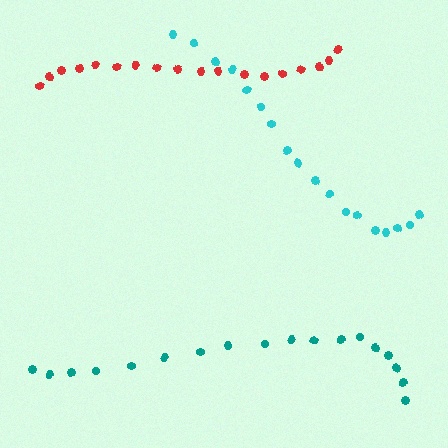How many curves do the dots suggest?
There are 3 distinct paths.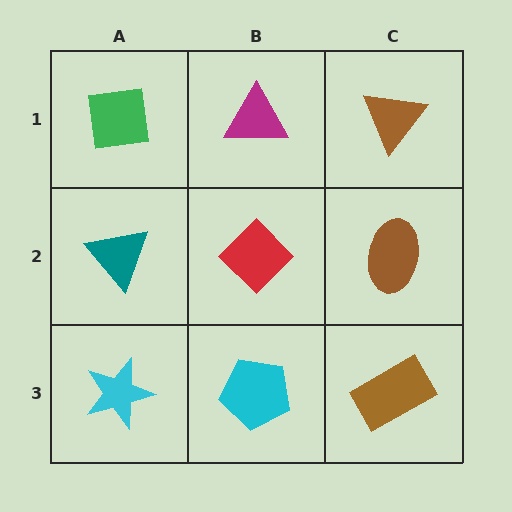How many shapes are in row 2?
3 shapes.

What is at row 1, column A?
A green square.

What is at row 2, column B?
A red diamond.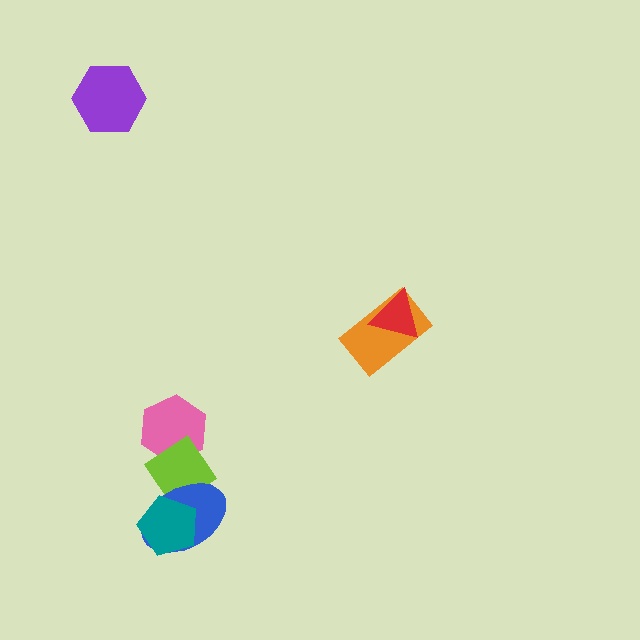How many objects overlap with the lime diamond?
3 objects overlap with the lime diamond.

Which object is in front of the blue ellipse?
The teal pentagon is in front of the blue ellipse.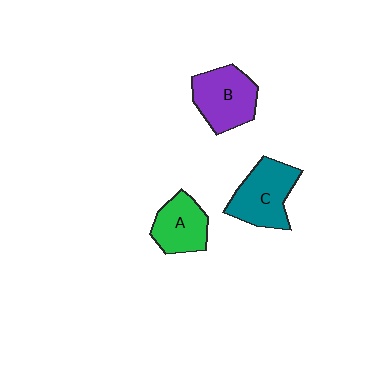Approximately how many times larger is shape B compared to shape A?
Approximately 1.3 times.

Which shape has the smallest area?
Shape A (green).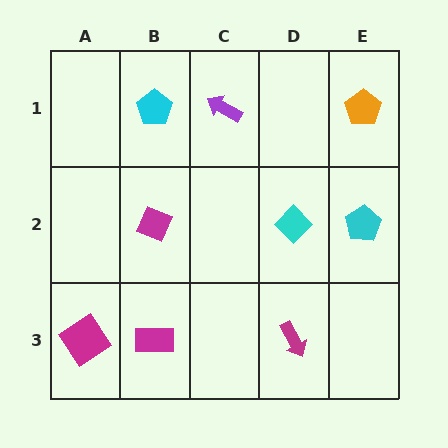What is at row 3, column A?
A magenta diamond.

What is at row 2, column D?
A cyan diamond.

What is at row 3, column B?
A magenta rectangle.